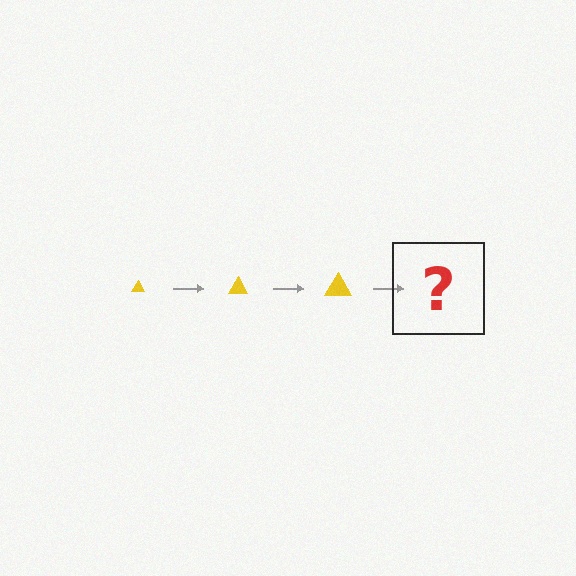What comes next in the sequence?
The next element should be a yellow triangle, larger than the previous one.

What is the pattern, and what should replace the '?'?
The pattern is that the triangle gets progressively larger each step. The '?' should be a yellow triangle, larger than the previous one.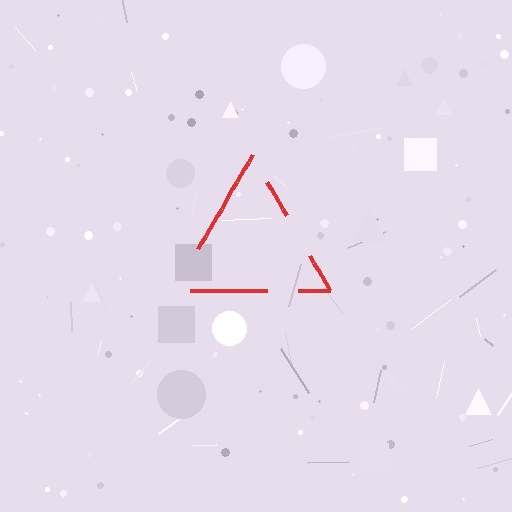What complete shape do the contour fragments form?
The contour fragments form a triangle.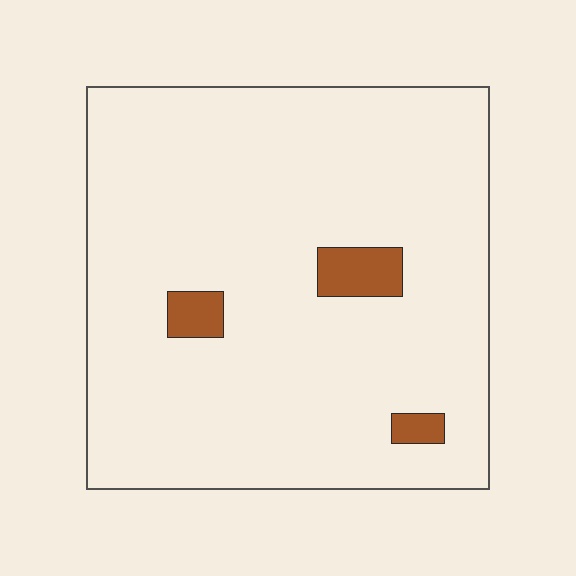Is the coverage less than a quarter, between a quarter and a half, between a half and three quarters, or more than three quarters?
Less than a quarter.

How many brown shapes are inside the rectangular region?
3.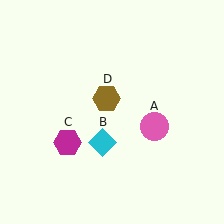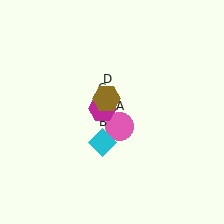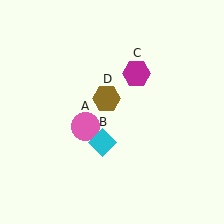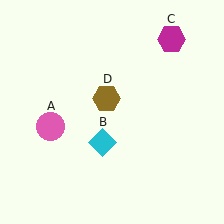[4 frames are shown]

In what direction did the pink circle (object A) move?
The pink circle (object A) moved left.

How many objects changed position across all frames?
2 objects changed position: pink circle (object A), magenta hexagon (object C).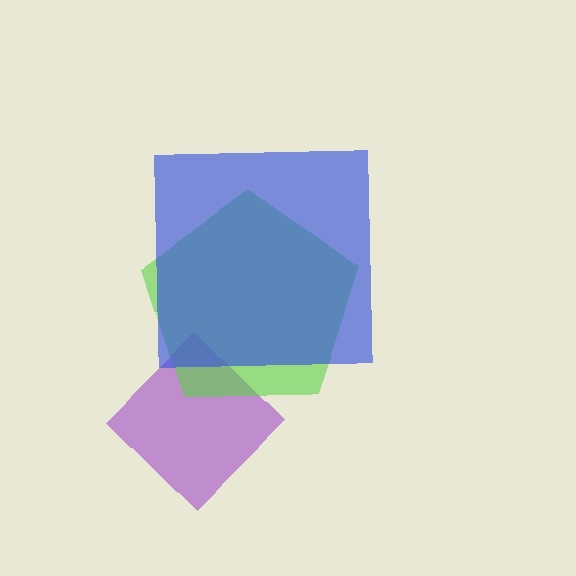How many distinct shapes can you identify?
There are 3 distinct shapes: a purple diamond, a lime pentagon, a blue square.